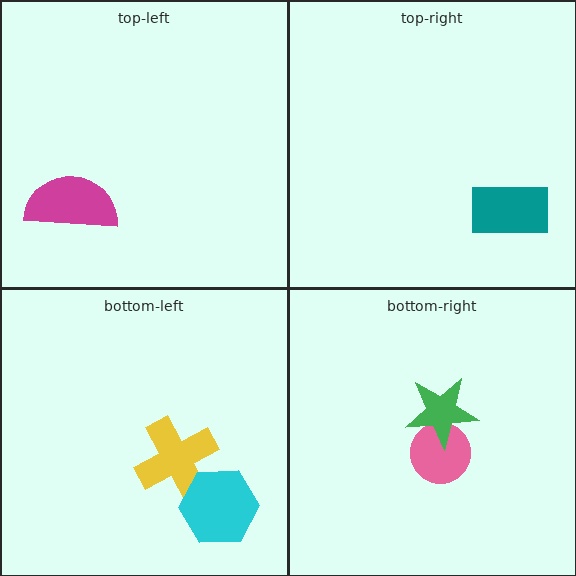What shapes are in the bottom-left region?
The yellow cross, the cyan hexagon.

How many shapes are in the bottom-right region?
2.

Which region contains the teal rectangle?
The top-right region.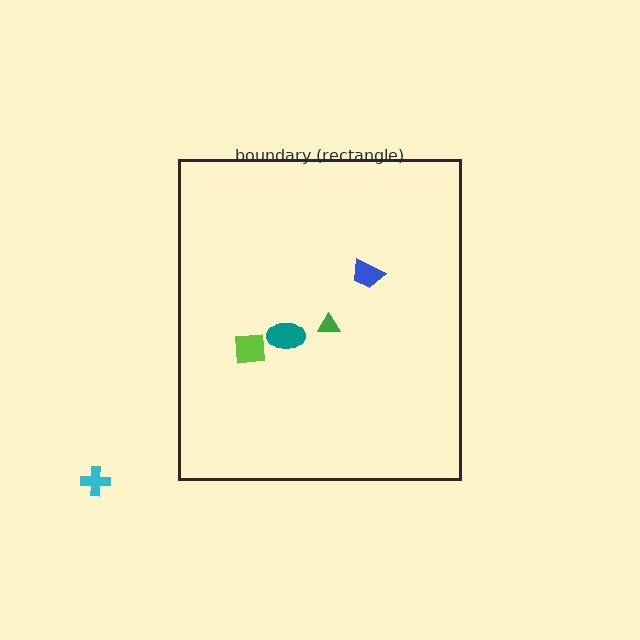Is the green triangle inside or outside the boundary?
Inside.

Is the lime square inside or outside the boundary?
Inside.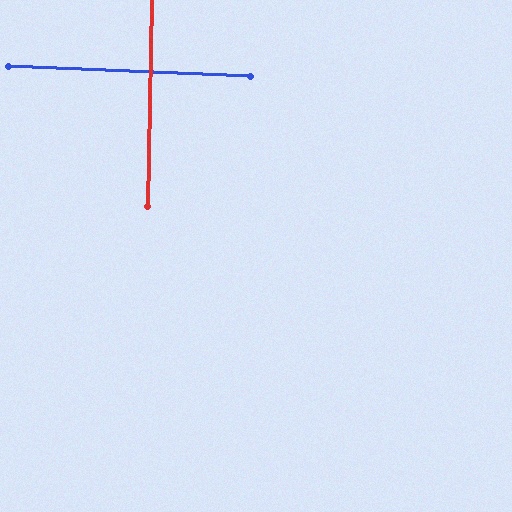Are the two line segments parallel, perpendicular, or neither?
Perpendicular — they meet at approximately 89°.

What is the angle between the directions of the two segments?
Approximately 89 degrees.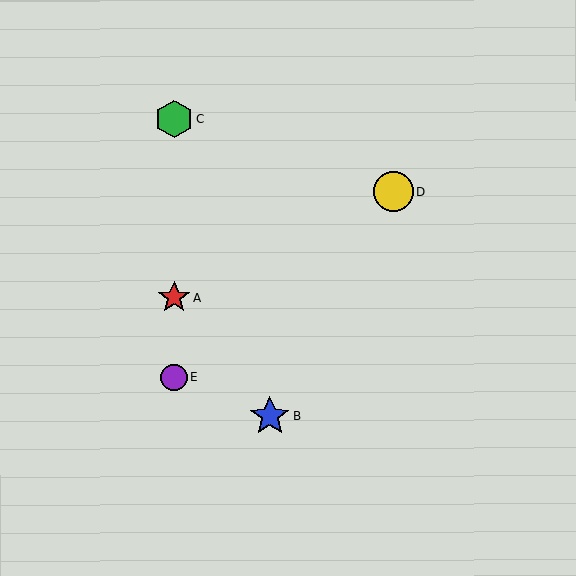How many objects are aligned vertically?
3 objects (A, C, E) are aligned vertically.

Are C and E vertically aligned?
Yes, both are at x≈174.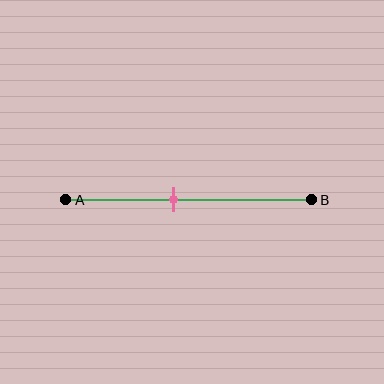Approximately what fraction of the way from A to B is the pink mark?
The pink mark is approximately 45% of the way from A to B.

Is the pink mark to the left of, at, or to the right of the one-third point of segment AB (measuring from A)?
The pink mark is to the right of the one-third point of segment AB.